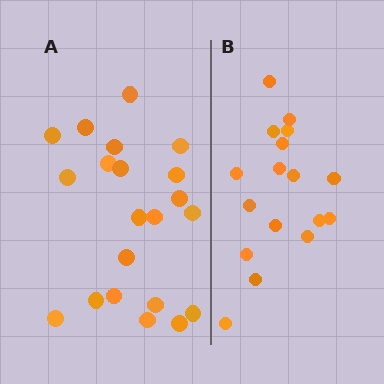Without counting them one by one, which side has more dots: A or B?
Region A (the left region) has more dots.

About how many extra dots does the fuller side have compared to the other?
Region A has about 4 more dots than region B.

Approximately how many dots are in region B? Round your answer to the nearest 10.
About 20 dots. (The exact count is 17, which rounds to 20.)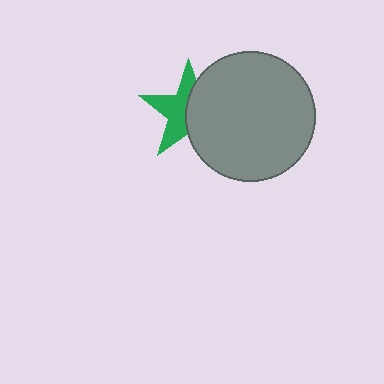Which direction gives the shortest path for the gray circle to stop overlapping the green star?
Moving right gives the shortest separation.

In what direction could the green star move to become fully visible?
The green star could move left. That would shift it out from behind the gray circle entirely.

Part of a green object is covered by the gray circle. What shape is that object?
It is a star.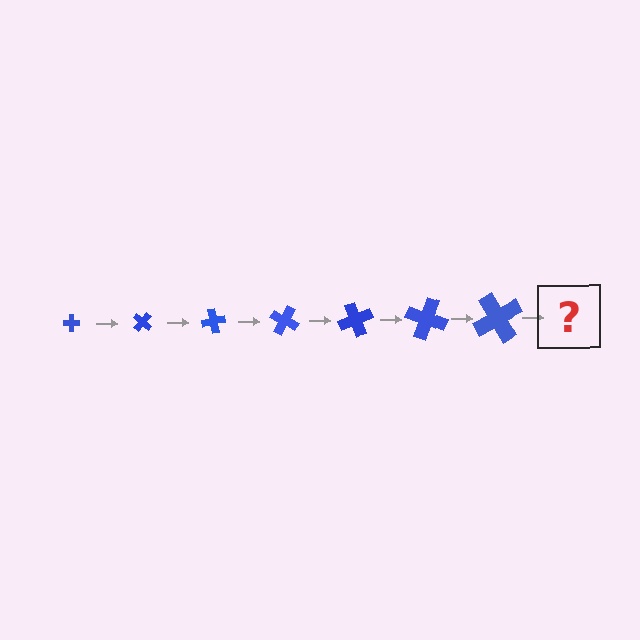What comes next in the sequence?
The next element should be a cross, larger than the previous one and rotated 280 degrees from the start.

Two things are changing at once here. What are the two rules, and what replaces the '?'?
The two rules are that the cross grows larger each step and it rotates 40 degrees each step. The '?' should be a cross, larger than the previous one and rotated 280 degrees from the start.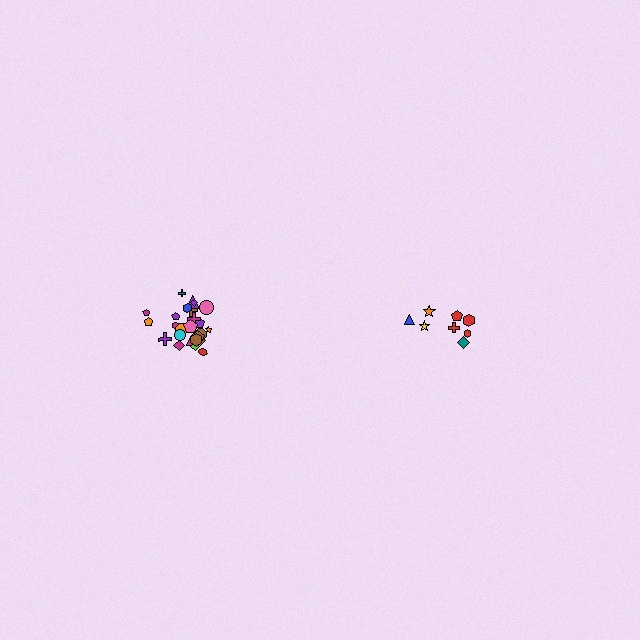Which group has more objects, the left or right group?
The left group.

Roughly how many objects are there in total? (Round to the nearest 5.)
Roughly 35 objects in total.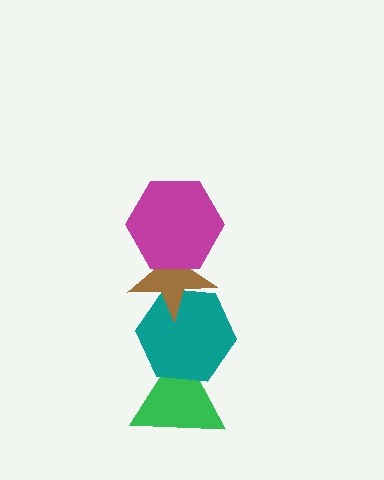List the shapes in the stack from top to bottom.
From top to bottom: the magenta hexagon, the brown star, the teal hexagon, the green triangle.